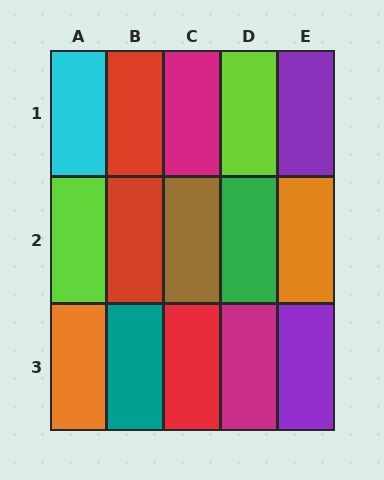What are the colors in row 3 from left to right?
Orange, teal, red, magenta, purple.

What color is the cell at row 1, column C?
Magenta.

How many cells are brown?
1 cell is brown.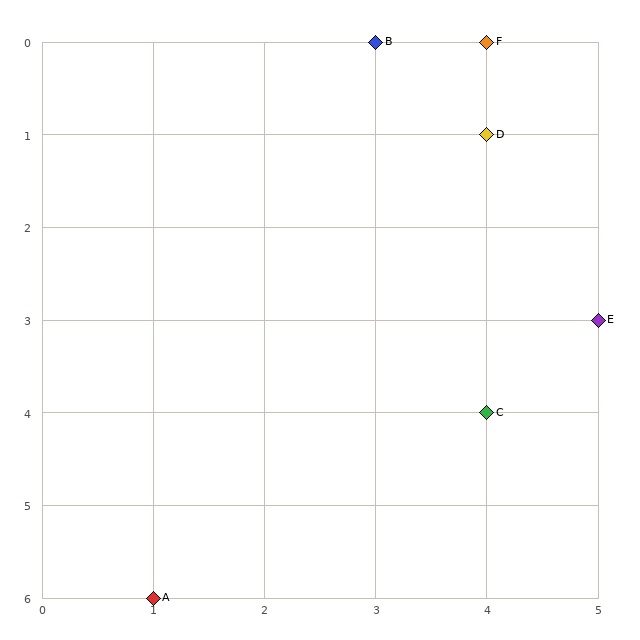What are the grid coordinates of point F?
Point F is at grid coordinates (4, 0).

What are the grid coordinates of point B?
Point B is at grid coordinates (3, 0).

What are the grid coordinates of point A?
Point A is at grid coordinates (1, 6).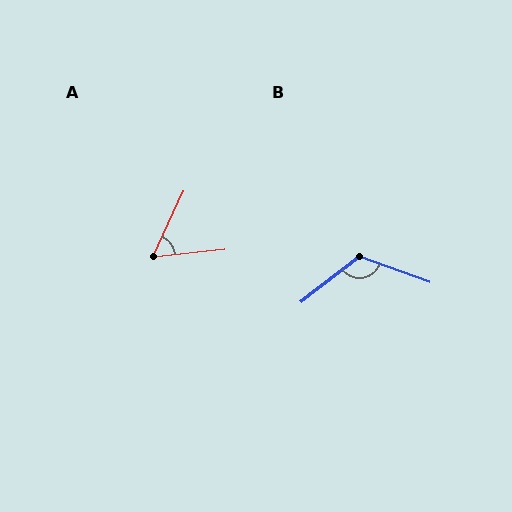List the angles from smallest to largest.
A (60°), B (122°).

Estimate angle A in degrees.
Approximately 60 degrees.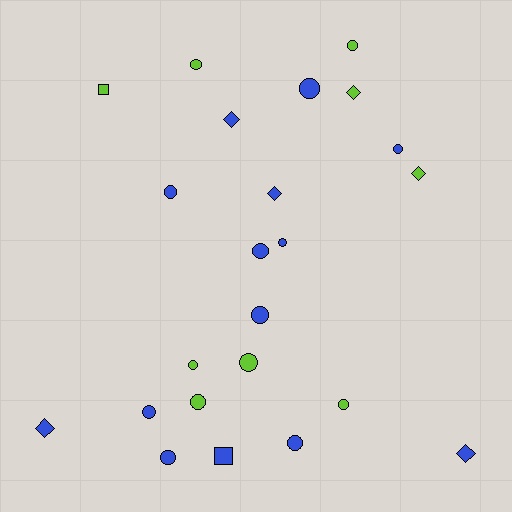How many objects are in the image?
There are 23 objects.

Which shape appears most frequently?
Circle, with 15 objects.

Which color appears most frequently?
Blue, with 14 objects.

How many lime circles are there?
There are 6 lime circles.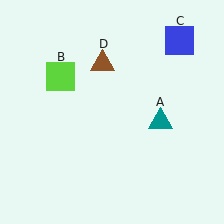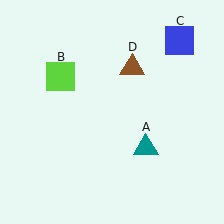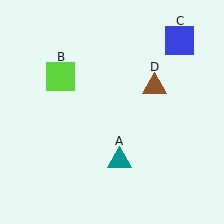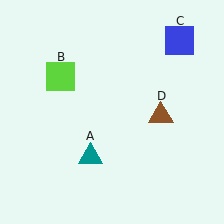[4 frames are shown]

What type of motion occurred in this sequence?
The teal triangle (object A), brown triangle (object D) rotated clockwise around the center of the scene.